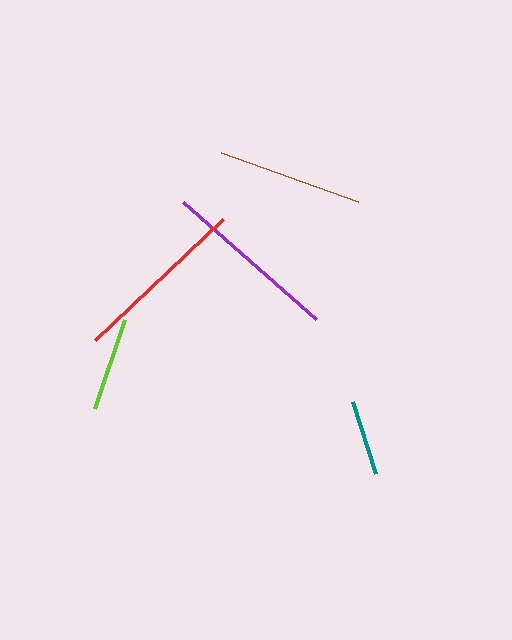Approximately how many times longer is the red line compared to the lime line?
The red line is approximately 1.9 times the length of the lime line.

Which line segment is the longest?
The purple line is the longest at approximately 177 pixels.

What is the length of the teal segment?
The teal segment is approximately 76 pixels long.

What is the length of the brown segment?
The brown segment is approximately 146 pixels long.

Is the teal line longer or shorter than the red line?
The red line is longer than the teal line.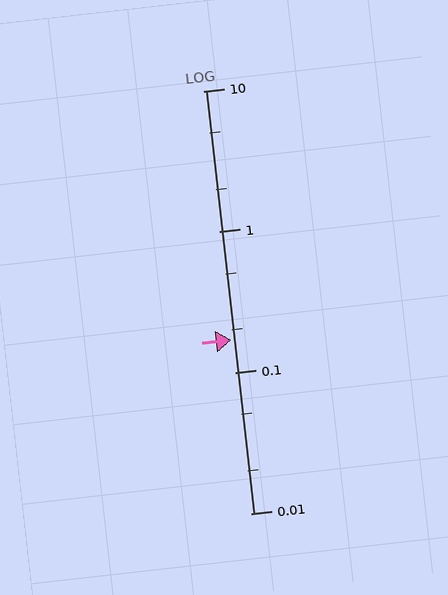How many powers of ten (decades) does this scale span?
The scale spans 3 decades, from 0.01 to 10.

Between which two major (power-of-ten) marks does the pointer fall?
The pointer is between 0.1 and 1.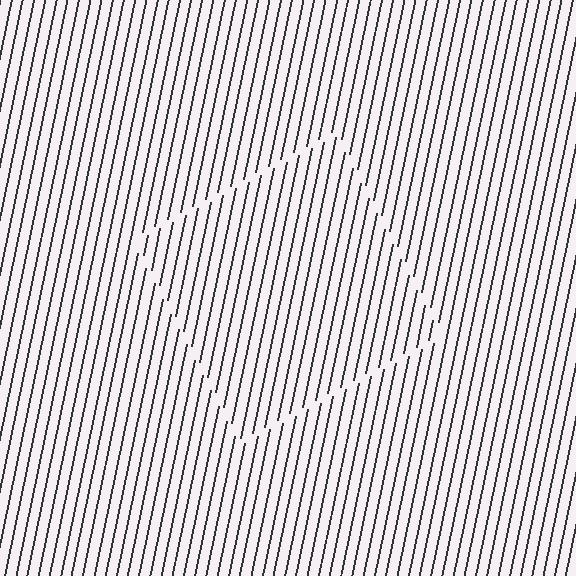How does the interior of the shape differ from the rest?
The interior of the shape contains the same grating, shifted by half a period — the contour is defined by the phase discontinuity where line-ends from the inner and outer gratings abut.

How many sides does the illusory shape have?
4 sides — the line-ends trace a square.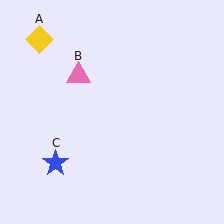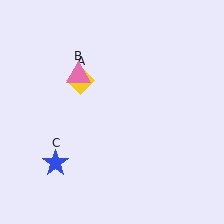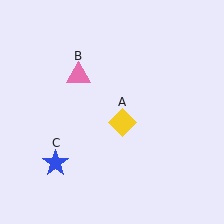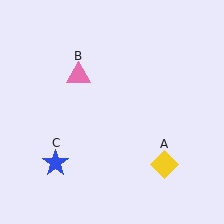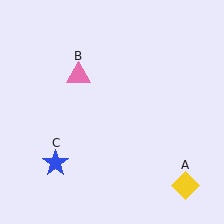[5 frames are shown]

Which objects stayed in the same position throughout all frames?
Pink triangle (object B) and blue star (object C) remained stationary.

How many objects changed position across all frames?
1 object changed position: yellow diamond (object A).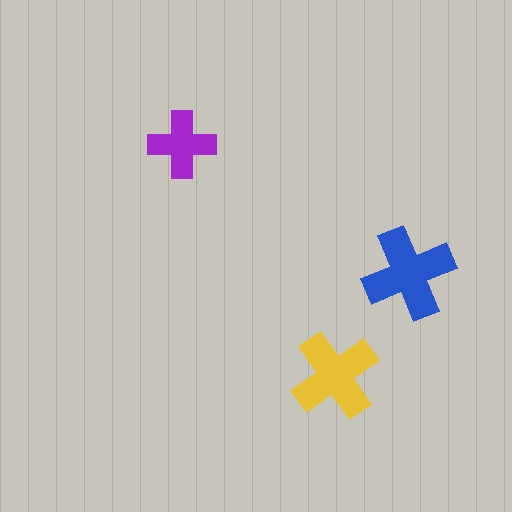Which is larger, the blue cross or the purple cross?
The blue one.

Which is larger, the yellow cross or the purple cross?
The yellow one.